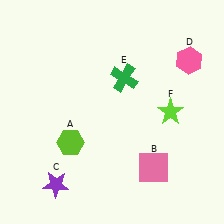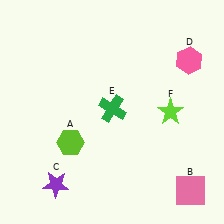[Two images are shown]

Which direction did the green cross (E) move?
The green cross (E) moved down.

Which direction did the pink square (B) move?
The pink square (B) moved right.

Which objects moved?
The objects that moved are: the pink square (B), the green cross (E).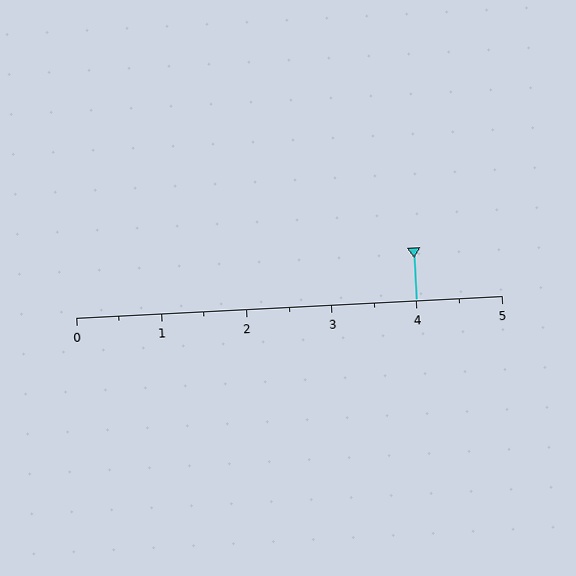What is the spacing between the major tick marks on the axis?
The major ticks are spaced 1 apart.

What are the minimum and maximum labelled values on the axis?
The axis runs from 0 to 5.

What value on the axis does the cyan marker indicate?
The marker indicates approximately 4.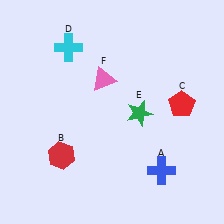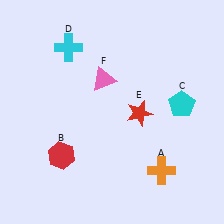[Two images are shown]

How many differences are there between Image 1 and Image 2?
There are 3 differences between the two images.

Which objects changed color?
A changed from blue to orange. C changed from red to cyan. E changed from green to red.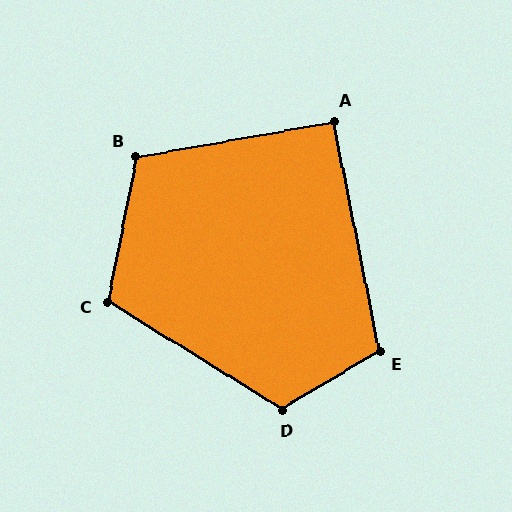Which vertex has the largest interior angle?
D, at approximately 117 degrees.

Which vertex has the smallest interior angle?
A, at approximately 91 degrees.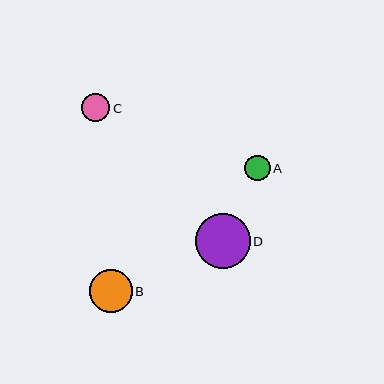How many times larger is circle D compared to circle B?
Circle D is approximately 1.3 times the size of circle B.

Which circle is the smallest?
Circle A is the smallest with a size of approximately 25 pixels.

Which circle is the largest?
Circle D is the largest with a size of approximately 55 pixels.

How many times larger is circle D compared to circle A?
Circle D is approximately 2.2 times the size of circle A.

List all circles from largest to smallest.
From largest to smallest: D, B, C, A.